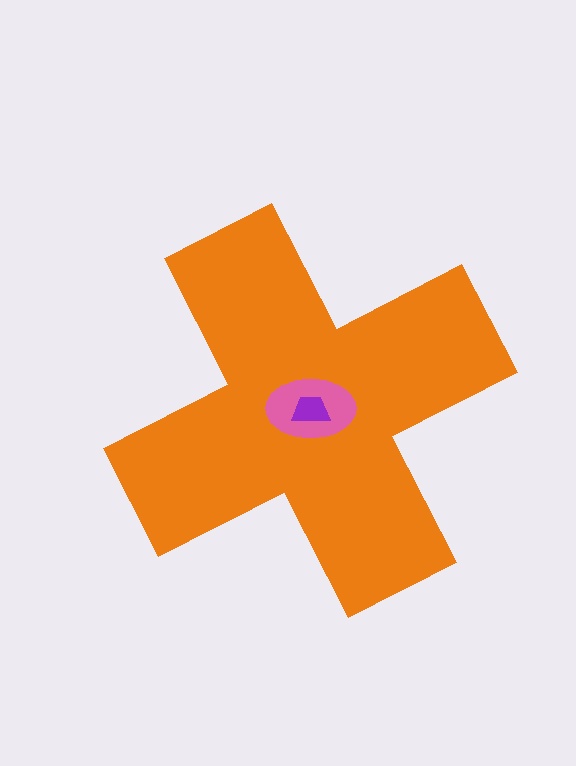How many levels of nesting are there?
3.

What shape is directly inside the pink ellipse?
The purple trapezoid.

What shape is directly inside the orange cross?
The pink ellipse.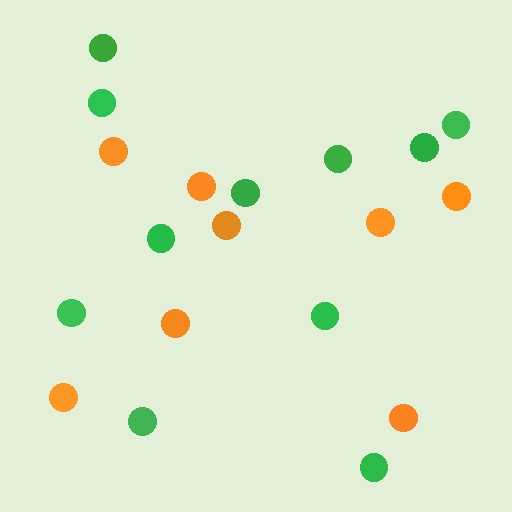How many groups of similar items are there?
There are 2 groups: one group of orange circles (8) and one group of green circles (11).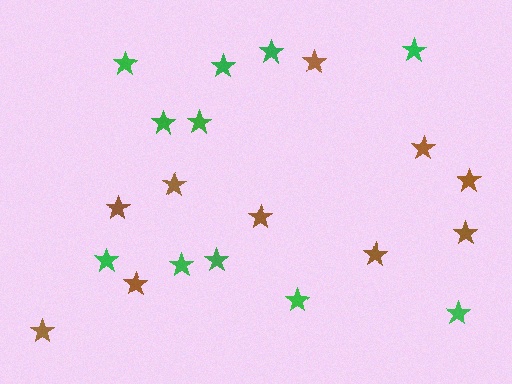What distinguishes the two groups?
There are 2 groups: one group of green stars (11) and one group of brown stars (10).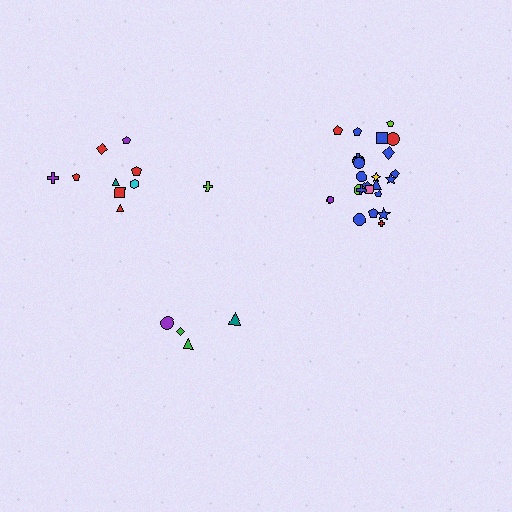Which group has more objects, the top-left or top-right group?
The top-right group.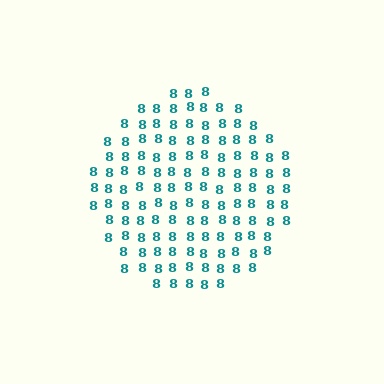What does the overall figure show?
The overall figure shows a circle.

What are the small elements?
The small elements are digit 8's.